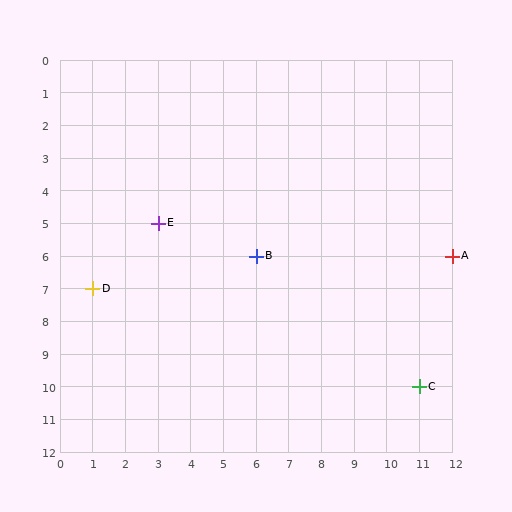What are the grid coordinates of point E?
Point E is at grid coordinates (3, 5).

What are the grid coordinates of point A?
Point A is at grid coordinates (12, 6).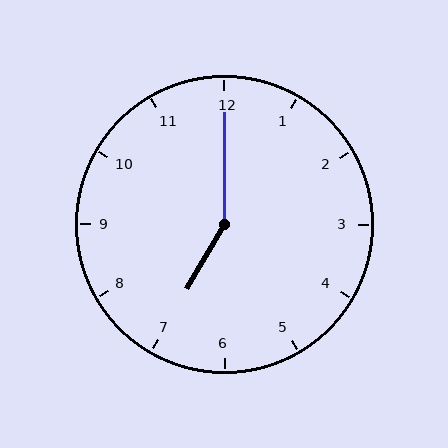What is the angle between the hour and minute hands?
Approximately 150 degrees.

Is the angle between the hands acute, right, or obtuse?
It is obtuse.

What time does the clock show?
7:00.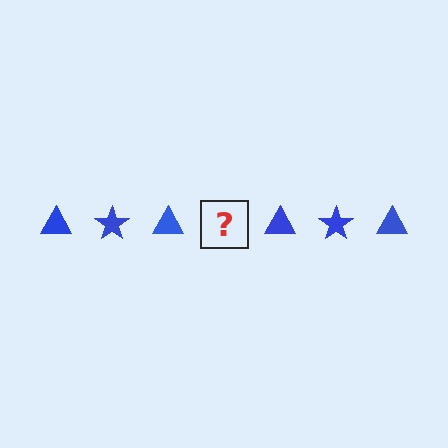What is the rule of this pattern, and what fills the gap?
The rule is that the pattern cycles through triangle, star shapes in blue. The gap should be filled with a blue star.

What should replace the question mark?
The question mark should be replaced with a blue star.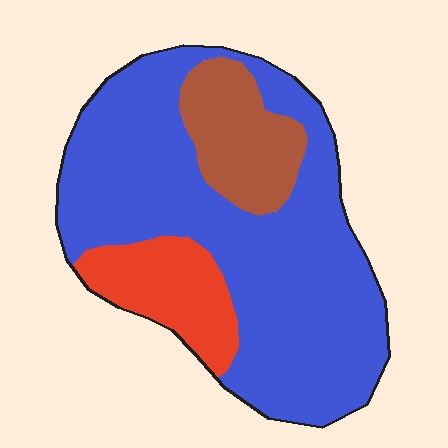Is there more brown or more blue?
Blue.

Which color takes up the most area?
Blue, at roughly 70%.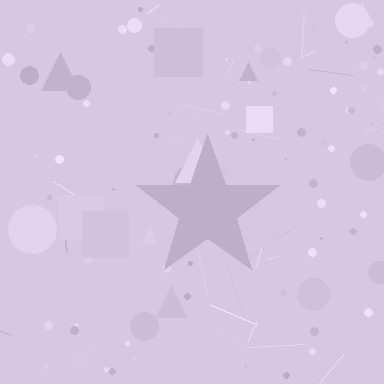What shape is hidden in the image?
A star is hidden in the image.